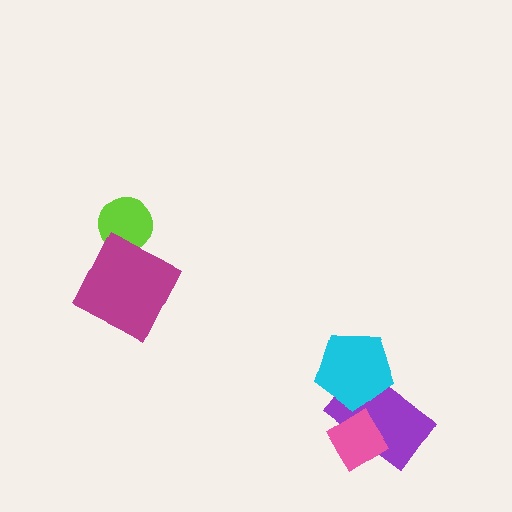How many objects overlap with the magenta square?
0 objects overlap with the magenta square.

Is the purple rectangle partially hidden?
Yes, it is partially covered by another shape.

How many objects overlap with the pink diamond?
1 object overlaps with the pink diamond.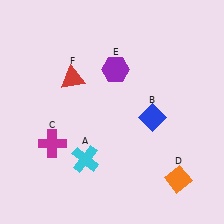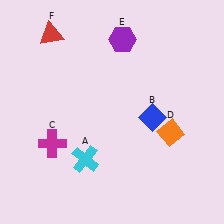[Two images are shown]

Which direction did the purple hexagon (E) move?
The purple hexagon (E) moved up.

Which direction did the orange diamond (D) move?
The orange diamond (D) moved up.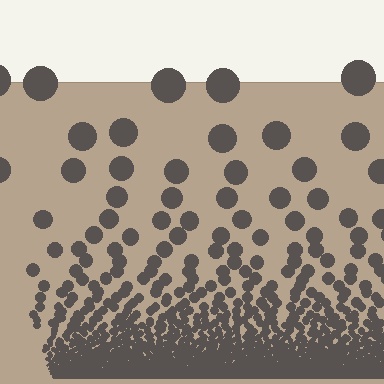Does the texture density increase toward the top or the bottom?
Density increases toward the bottom.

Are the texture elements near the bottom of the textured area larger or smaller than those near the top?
Smaller. The gradient is inverted — elements near the bottom are smaller and denser.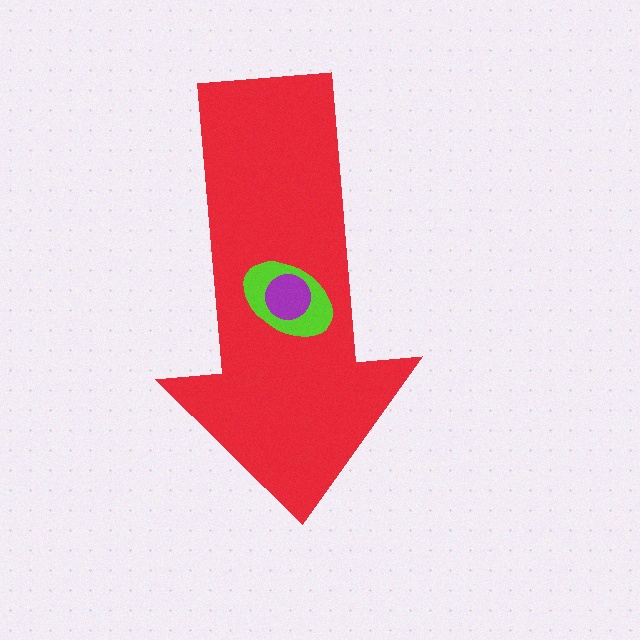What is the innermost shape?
The purple circle.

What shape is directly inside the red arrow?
The lime ellipse.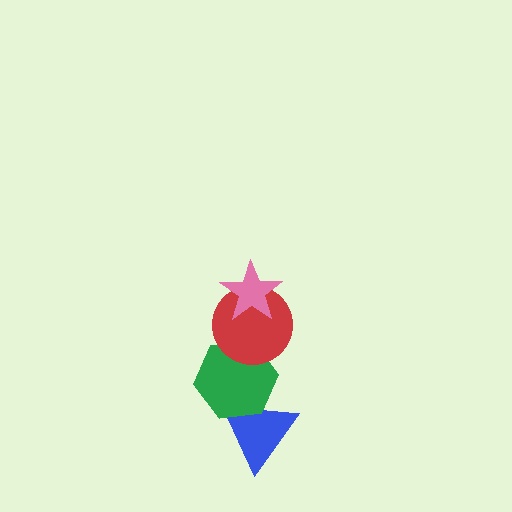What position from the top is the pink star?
The pink star is 1st from the top.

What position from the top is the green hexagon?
The green hexagon is 3rd from the top.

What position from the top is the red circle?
The red circle is 2nd from the top.